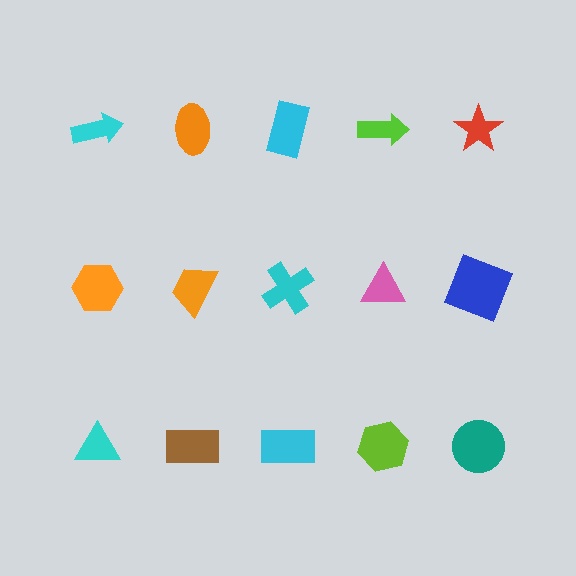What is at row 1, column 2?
An orange ellipse.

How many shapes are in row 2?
5 shapes.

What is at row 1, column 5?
A red star.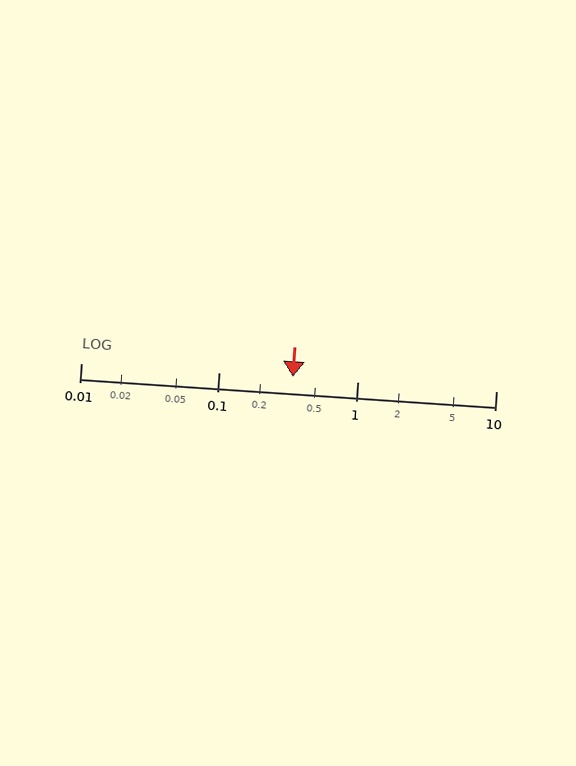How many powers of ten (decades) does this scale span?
The scale spans 3 decades, from 0.01 to 10.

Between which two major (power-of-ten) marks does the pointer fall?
The pointer is between 0.1 and 1.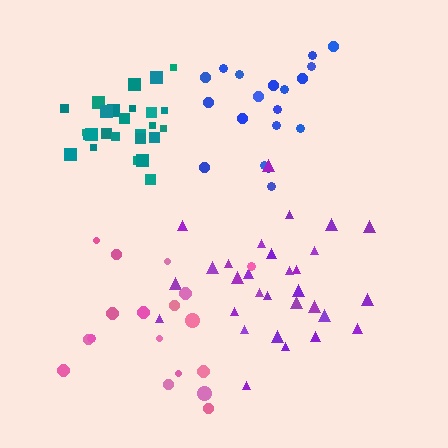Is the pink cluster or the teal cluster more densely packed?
Teal.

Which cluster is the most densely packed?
Teal.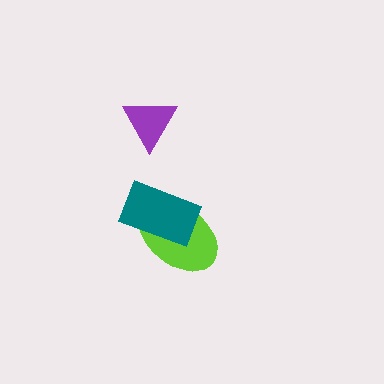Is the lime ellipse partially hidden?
Yes, it is partially covered by another shape.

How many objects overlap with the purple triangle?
0 objects overlap with the purple triangle.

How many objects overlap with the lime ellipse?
1 object overlaps with the lime ellipse.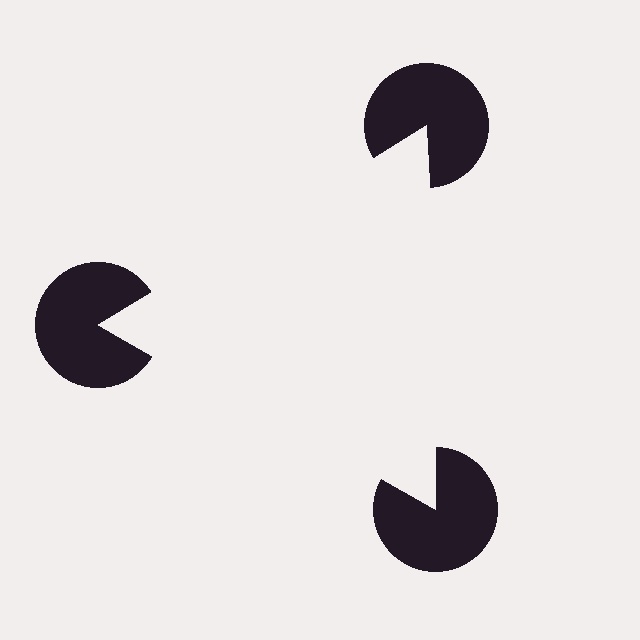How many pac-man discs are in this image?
There are 3 — one at each vertex of the illusory triangle.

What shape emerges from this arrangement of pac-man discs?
An illusory triangle — its edges are inferred from the aligned wedge cuts in the pac-man discs, not physically drawn.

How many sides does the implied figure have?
3 sides.